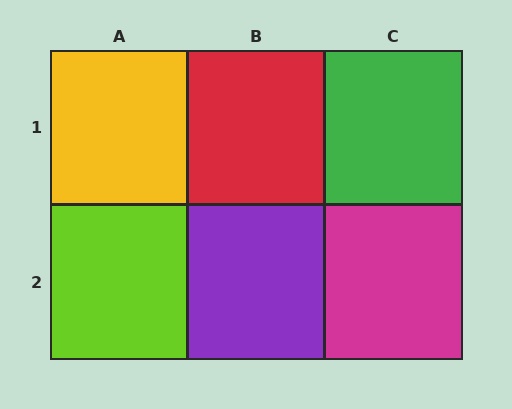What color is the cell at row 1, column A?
Yellow.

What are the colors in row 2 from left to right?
Lime, purple, magenta.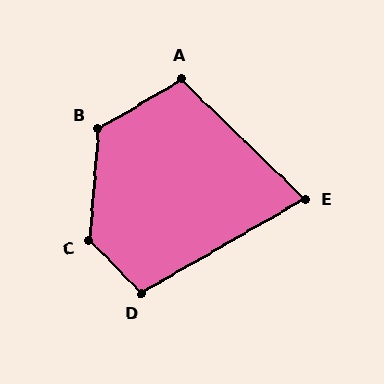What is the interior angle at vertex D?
Approximately 104 degrees (obtuse).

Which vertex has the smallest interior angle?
E, at approximately 74 degrees.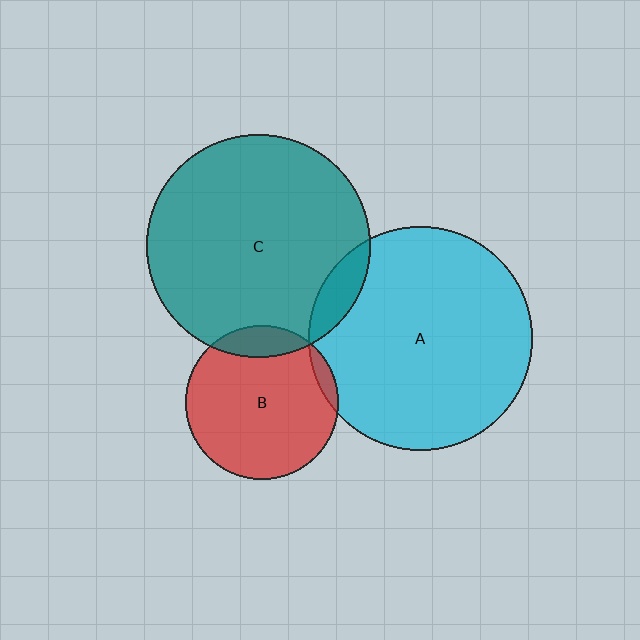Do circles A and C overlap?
Yes.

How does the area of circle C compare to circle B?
Approximately 2.1 times.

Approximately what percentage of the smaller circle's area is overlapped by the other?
Approximately 10%.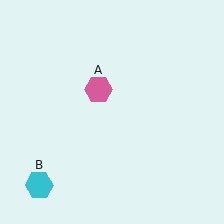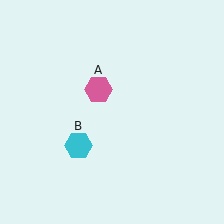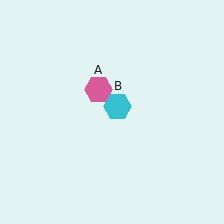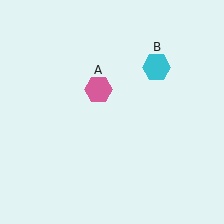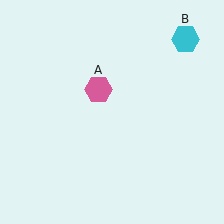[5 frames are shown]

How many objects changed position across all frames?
1 object changed position: cyan hexagon (object B).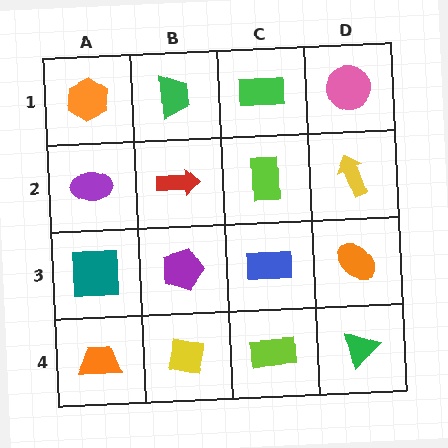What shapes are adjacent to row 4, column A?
A teal square (row 3, column A), a yellow square (row 4, column B).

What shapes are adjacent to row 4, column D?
An orange ellipse (row 3, column D), a lime rectangle (row 4, column C).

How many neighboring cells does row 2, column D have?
3.